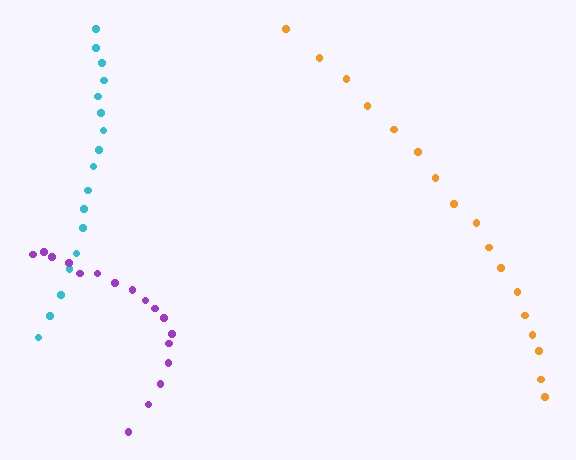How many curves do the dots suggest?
There are 3 distinct paths.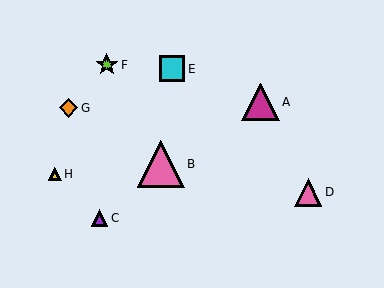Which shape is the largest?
The pink triangle (labeled B) is the largest.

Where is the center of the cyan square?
The center of the cyan square is at (172, 69).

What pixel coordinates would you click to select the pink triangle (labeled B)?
Click at (161, 164) to select the pink triangle B.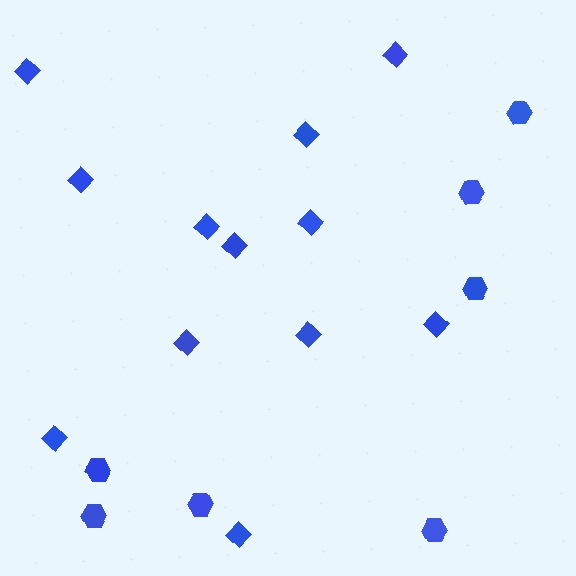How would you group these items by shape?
There are 2 groups: one group of hexagons (7) and one group of diamonds (12).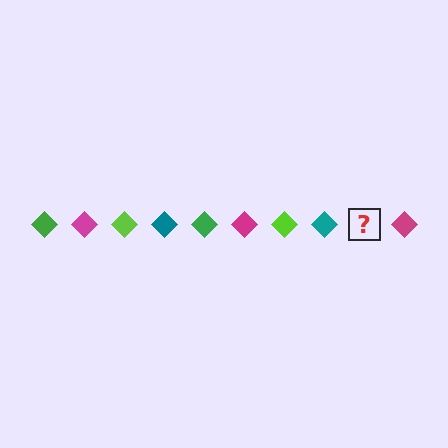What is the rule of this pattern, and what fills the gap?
The rule is that the pattern cycles through green, magenta, lime, teal diamonds. The gap should be filled with a green diamond.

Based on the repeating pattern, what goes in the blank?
The blank should be a green diamond.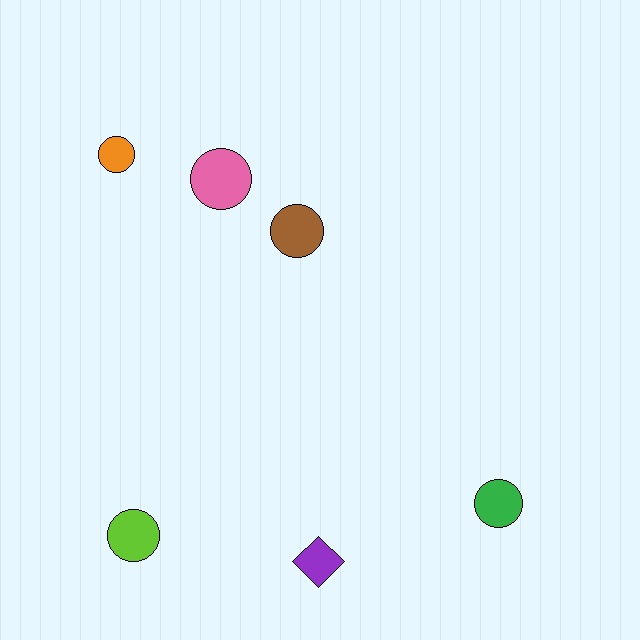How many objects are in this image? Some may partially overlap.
There are 6 objects.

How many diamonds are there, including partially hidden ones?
There is 1 diamond.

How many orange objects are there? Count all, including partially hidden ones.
There is 1 orange object.